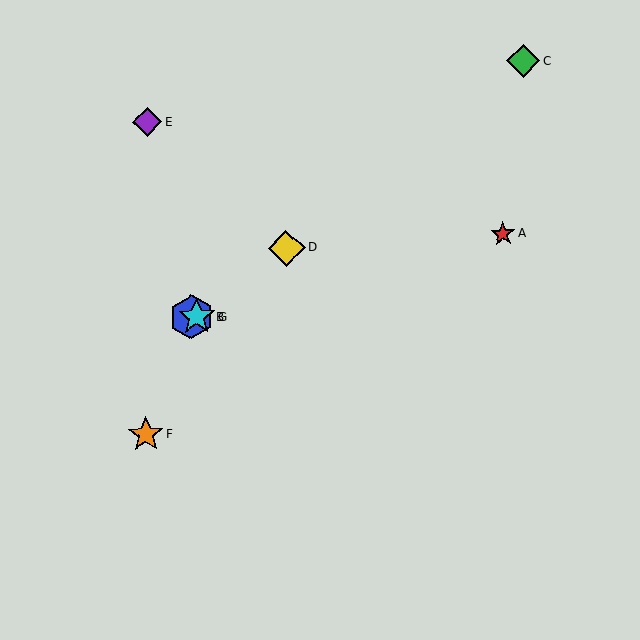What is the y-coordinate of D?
Object D is at y≈248.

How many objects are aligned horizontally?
2 objects (B, G) are aligned horizontally.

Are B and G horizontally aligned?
Yes, both are at y≈317.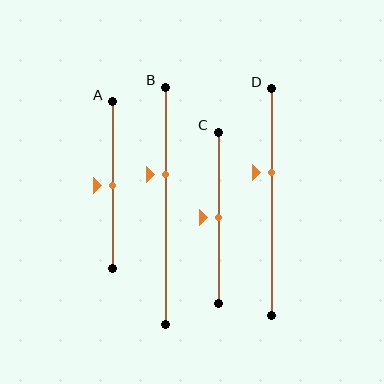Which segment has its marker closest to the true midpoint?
Segment A has its marker closest to the true midpoint.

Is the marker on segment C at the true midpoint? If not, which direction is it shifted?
Yes, the marker on segment C is at the true midpoint.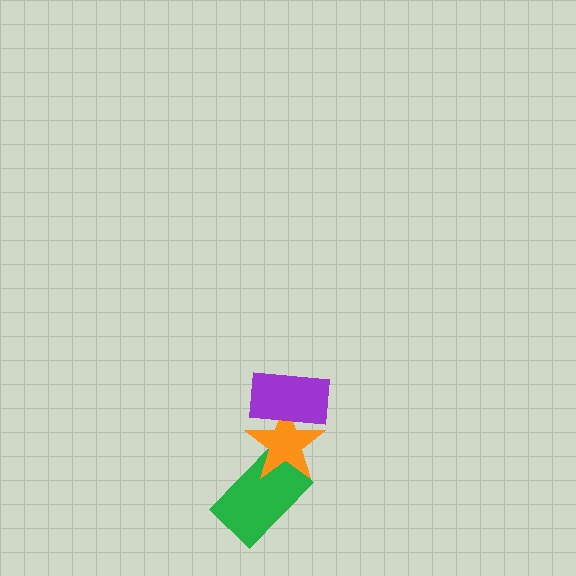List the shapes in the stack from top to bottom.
From top to bottom: the purple rectangle, the orange star, the green rectangle.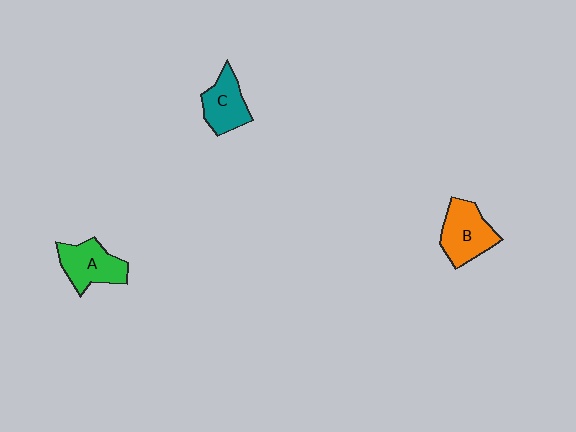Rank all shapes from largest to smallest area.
From largest to smallest: B (orange), A (green), C (teal).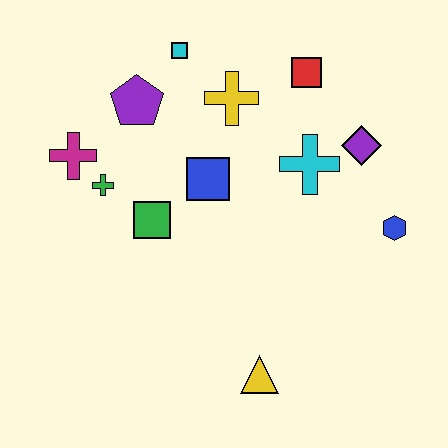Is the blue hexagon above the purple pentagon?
No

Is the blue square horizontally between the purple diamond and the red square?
No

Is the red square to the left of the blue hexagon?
Yes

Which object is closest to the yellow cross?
The cyan square is closest to the yellow cross.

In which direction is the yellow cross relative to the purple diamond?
The yellow cross is to the left of the purple diamond.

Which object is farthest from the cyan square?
The yellow triangle is farthest from the cyan square.